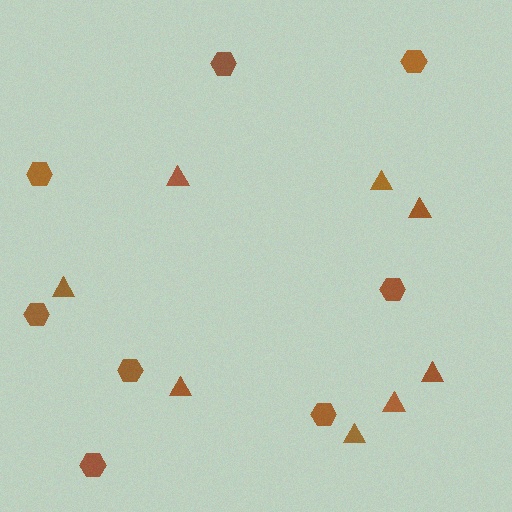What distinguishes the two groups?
There are 2 groups: one group of hexagons (8) and one group of triangles (8).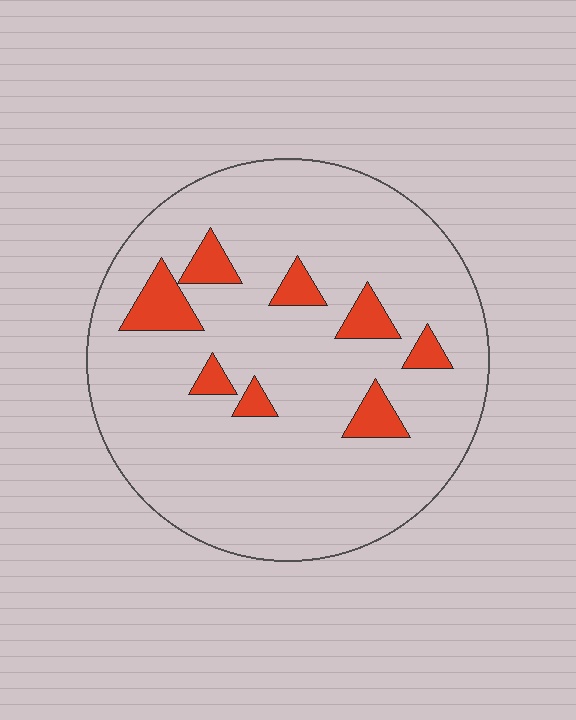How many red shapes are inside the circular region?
8.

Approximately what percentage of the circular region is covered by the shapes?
Approximately 10%.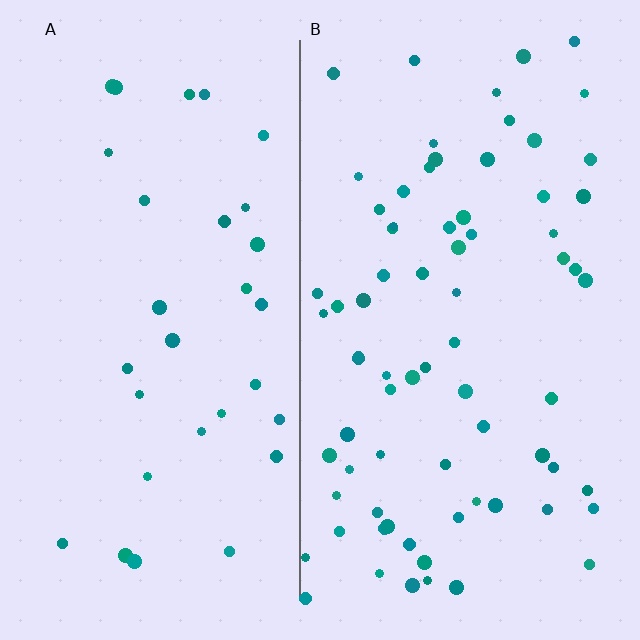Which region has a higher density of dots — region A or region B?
B (the right).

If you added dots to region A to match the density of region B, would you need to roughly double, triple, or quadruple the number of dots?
Approximately double.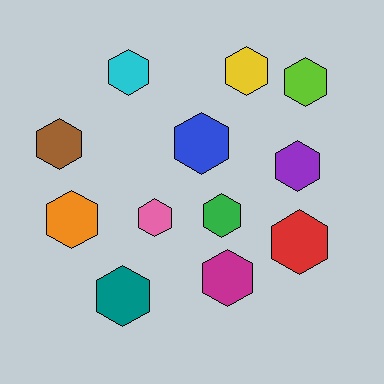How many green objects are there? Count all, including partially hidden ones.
There is 1 green object.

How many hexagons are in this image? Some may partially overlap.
There are 12 hexagons.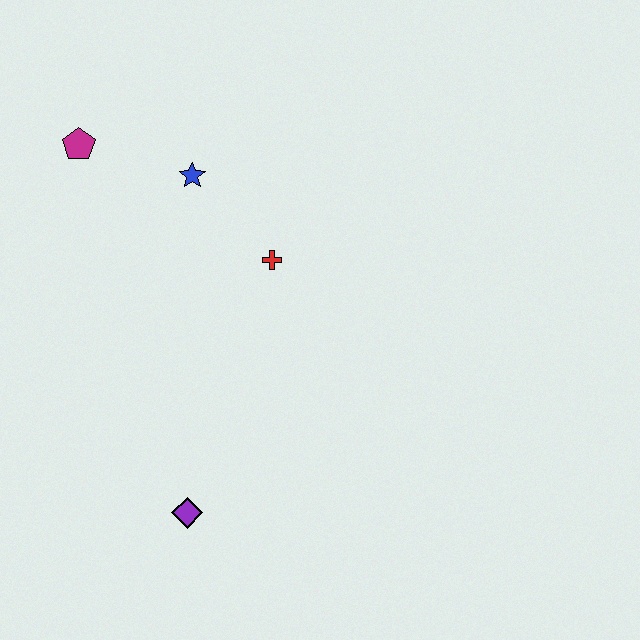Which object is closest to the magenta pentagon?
The blue star is closest to the magenta pentagon.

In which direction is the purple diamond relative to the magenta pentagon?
The purple diamond is below the magenta pentagon.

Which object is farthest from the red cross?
The purple diamond is farthest from the red cross.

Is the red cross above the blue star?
No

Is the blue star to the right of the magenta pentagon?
Yes